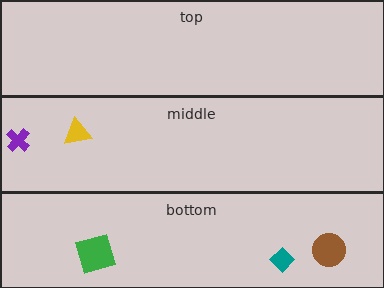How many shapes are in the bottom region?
3.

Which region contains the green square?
The bottom region.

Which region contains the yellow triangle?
The middle region.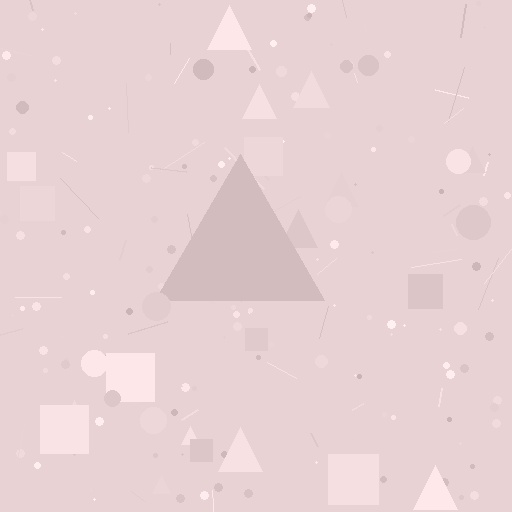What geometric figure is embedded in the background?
A triangle is embedded in the background.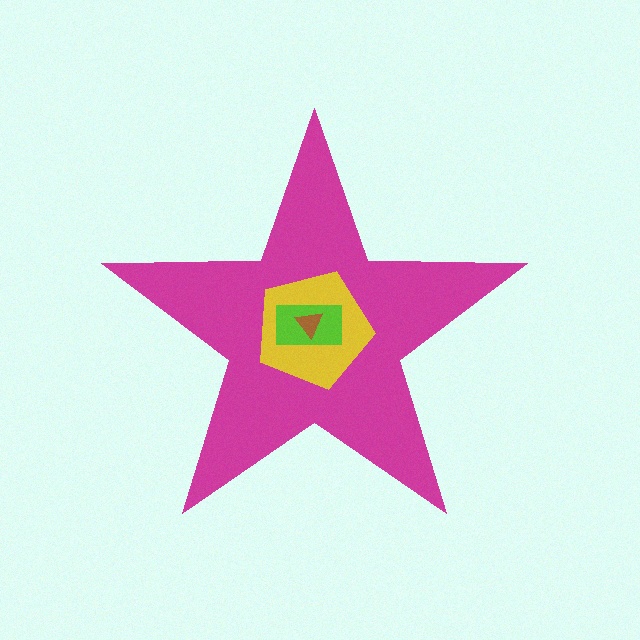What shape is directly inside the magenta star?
The yellow pentagon.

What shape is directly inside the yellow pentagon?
The lime rectangle.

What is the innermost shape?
The brown triangle.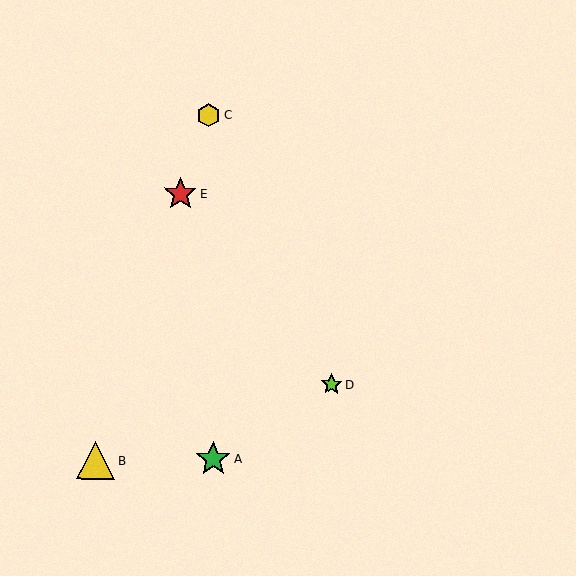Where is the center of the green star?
The center of the green star is at (213, 459).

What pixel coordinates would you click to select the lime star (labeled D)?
Click at (331, 384) to select the lime star D.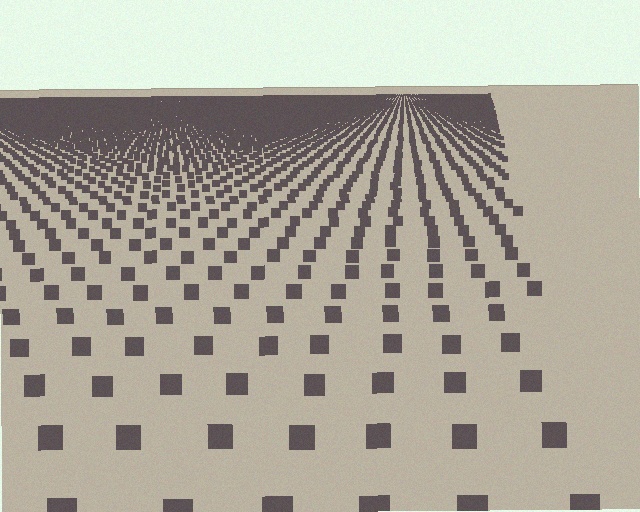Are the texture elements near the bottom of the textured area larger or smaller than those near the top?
Larger. Near the bottom, elements are closer to the viewer and appear at a bigger on-screen size.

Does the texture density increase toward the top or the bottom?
Density increases toward the top.